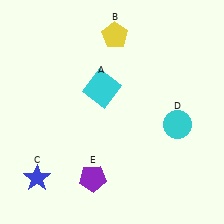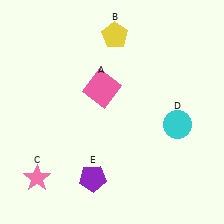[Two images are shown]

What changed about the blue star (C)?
In Image 1, C is blue. In Image 2, it changed to pink.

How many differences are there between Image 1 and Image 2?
There are 2 differences between the two images.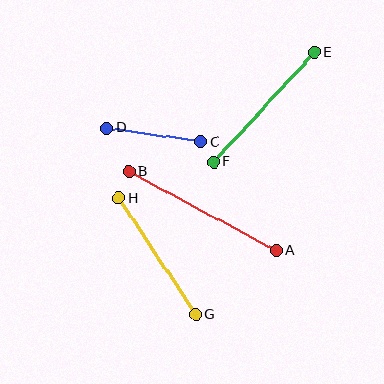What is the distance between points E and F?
The distance is approximately 149 pixels.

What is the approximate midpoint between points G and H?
The midpoint is at approximately (157, 256) pixels.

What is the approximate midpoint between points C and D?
The midpoint is at approximately (153, 135) pixels.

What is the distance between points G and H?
The distance is approximately 139 pixels.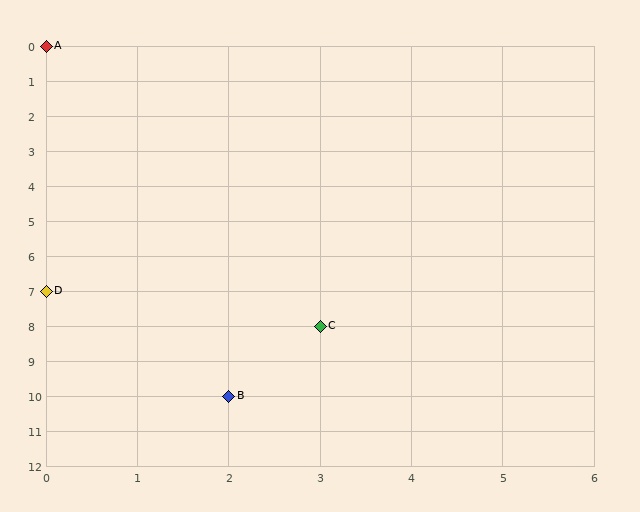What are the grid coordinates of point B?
Point B is at grid coordinates (2, 10).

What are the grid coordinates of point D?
Point D is at grid coordinates (0, 7).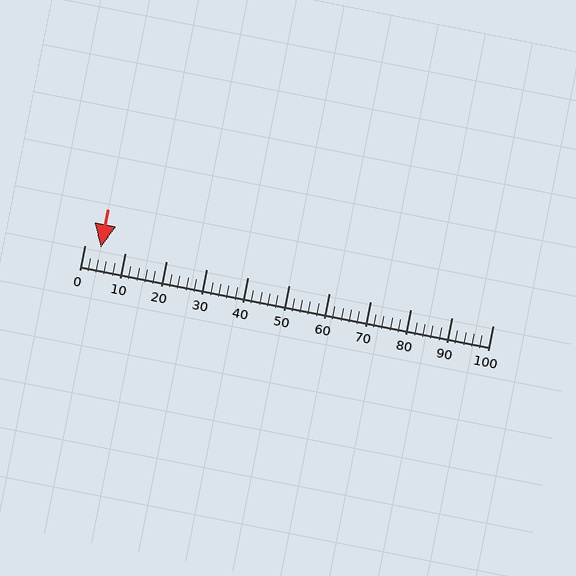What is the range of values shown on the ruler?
The ruler shows values from 0 to 100.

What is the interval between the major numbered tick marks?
The major tick marks are spaced 10 units apart.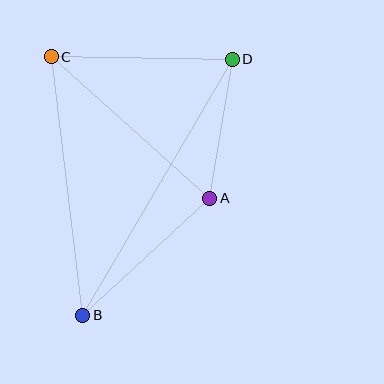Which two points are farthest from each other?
Points B and D are farthest from each other.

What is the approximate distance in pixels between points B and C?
The distance between B and C is approximately 261 pixels.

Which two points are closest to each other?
Points A and D are closest to each other.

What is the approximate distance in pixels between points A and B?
The distance between A and B is approximately 173 pixels.